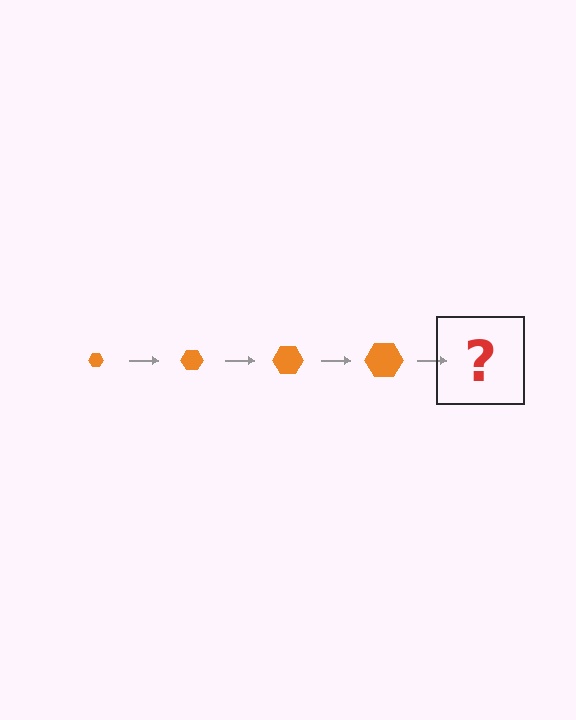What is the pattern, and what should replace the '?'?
The pattern is that the hexagon gets progressively larger each step. The '?' should be an orange hexagon, larger than the previous one.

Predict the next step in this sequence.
The next step is an orange hexagon, larger than the previous one.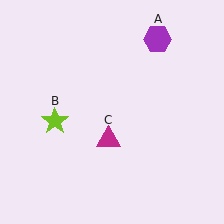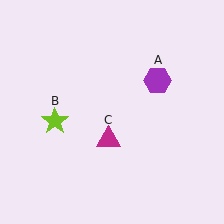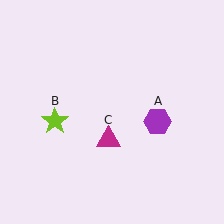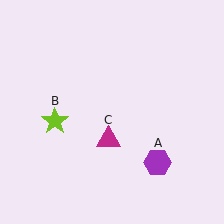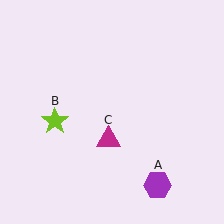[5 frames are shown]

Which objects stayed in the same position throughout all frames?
Lime star (object B) and magenta triangle (object C) remained stationary.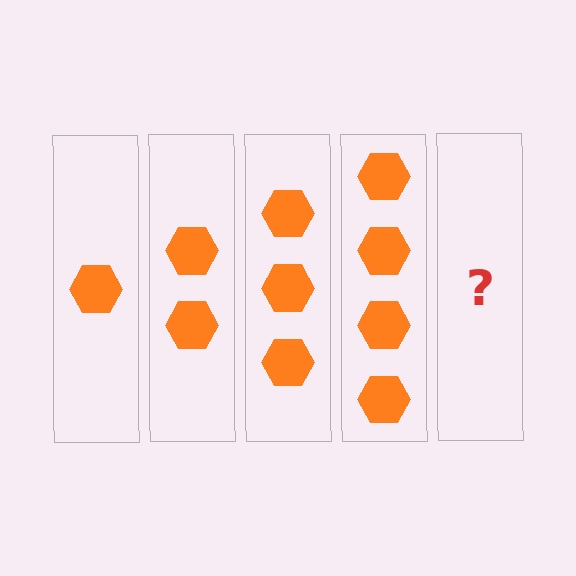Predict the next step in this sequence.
The next step is 5 hexagons.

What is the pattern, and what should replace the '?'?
The pattern is that each step adds one more hexagon. The '?' should be 5 hexagons.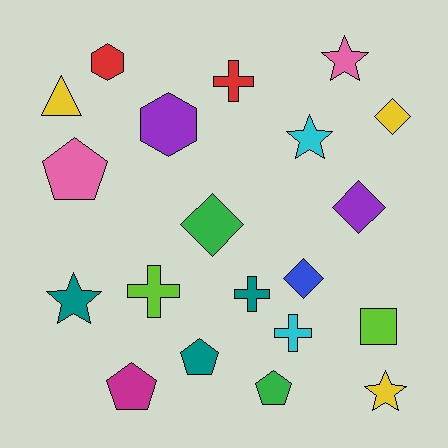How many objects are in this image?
There are 20 objects.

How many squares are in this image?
There is 1 square.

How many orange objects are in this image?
There are no orange objects.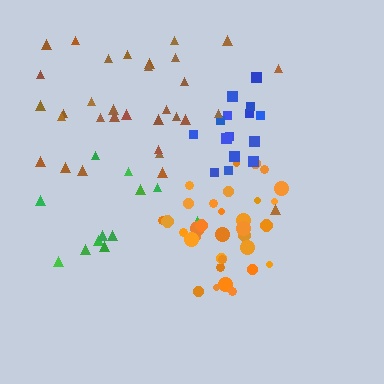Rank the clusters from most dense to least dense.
orange, blue, brown, green.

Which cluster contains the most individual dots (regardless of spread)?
Orange (33).